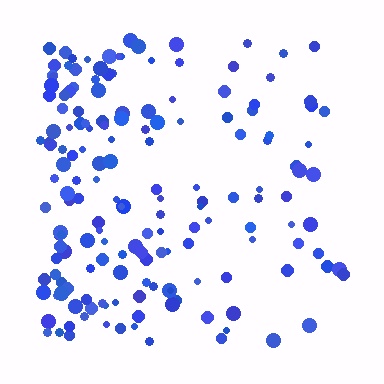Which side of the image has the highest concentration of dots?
The left.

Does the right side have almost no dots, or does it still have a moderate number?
Still a moderate number, just noticeably fewer than the left.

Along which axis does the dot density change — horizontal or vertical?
Horizontal.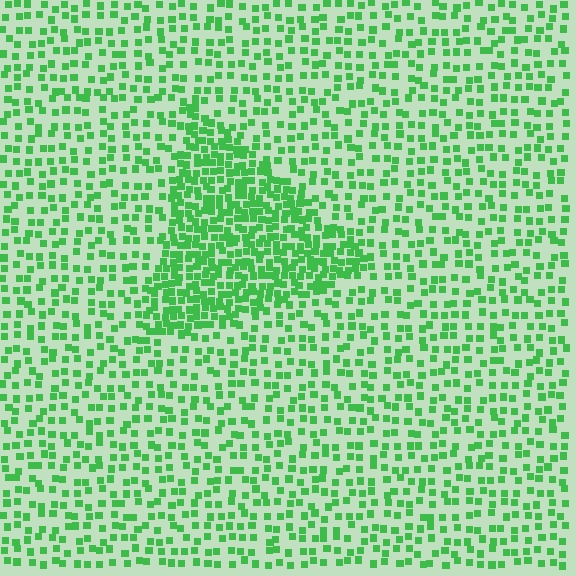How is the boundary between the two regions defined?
The boundary is defined by a change in element density (approximately 2.2x ratio). All elements are the same color, size, and shape.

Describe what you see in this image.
The image contains small green elements arranged at two different densities. A triangle-shaped region is visible where the elements are more densely packed than the surrounding area.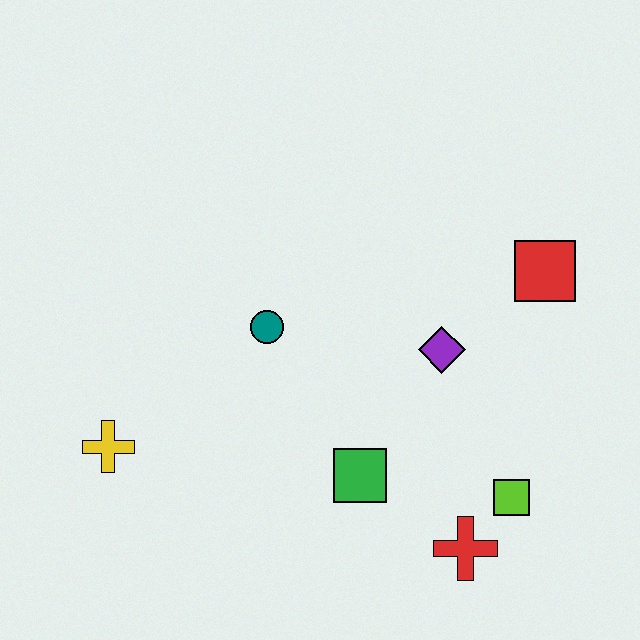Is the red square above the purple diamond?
Yes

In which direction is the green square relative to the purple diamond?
The green square is below the purple diamond.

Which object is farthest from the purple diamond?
The yellow cross is farthest from the purple diamond.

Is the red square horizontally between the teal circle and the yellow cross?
No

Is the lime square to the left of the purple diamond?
No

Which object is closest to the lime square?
The red cross is closest to the lime square.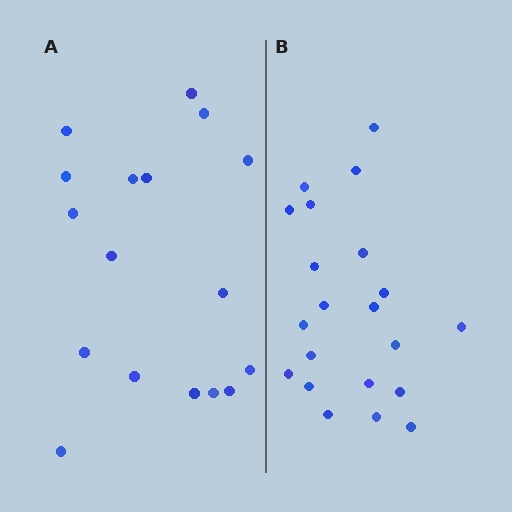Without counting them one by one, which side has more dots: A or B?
Region B (the right region) has more dots.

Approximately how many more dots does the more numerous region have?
Region B has about 4 more dots than region A.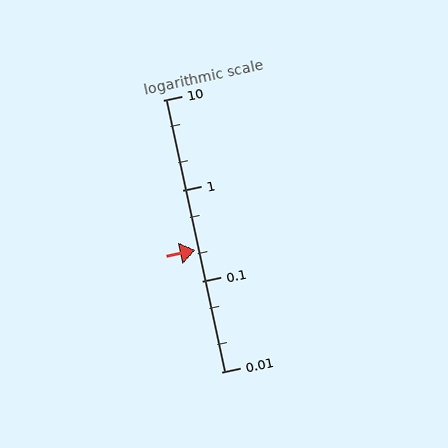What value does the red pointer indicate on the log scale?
The pointer indicates approximately 0.22.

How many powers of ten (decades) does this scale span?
The scale spans 3 decades, from 0.01 to 10.